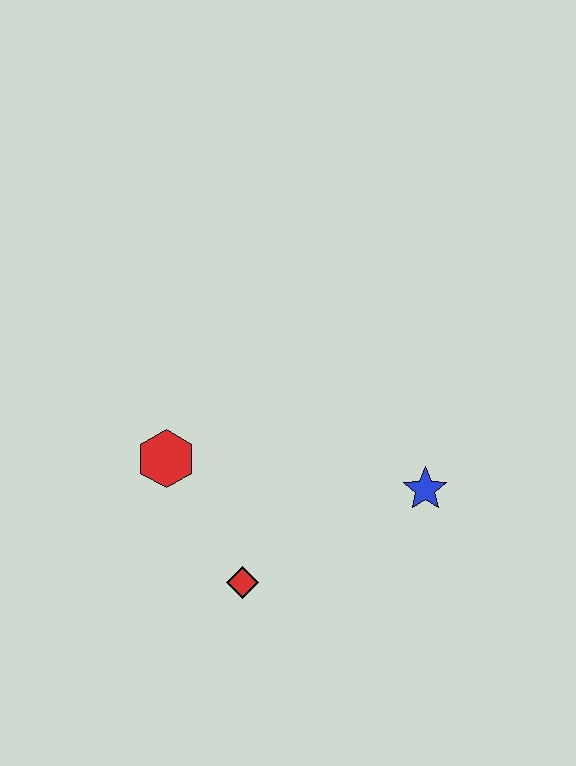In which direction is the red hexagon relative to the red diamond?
The red hexagon is above the red diamond.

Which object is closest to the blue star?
The red diamond is closest to the blue star.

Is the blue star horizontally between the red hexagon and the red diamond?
No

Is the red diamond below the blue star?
Yes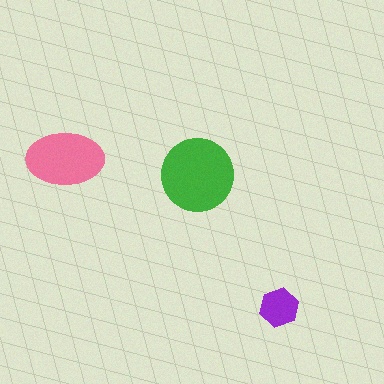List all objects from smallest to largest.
The purple hexagon, the pink ellipse, the green circle.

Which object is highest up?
The pink ellipse is topmost.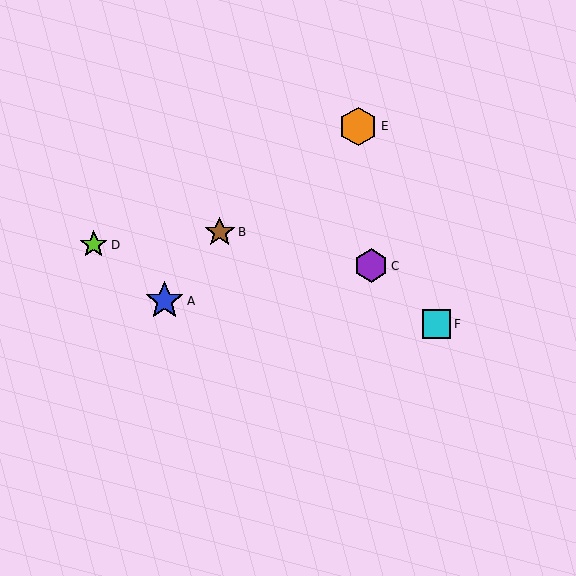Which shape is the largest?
The orange hexagon (labeled E) is the largest.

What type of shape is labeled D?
Shape D is a lime star.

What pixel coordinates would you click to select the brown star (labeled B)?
Click at (220, 232) to select the brown star B.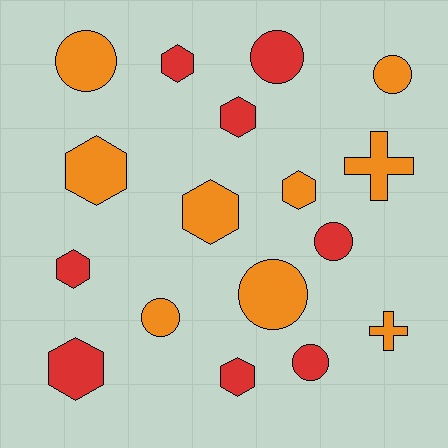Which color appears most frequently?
Orange, with 9 objects.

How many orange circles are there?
There are 4 orange circles.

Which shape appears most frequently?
Hexagon, with 8 objects.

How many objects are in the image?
There are 17 objects.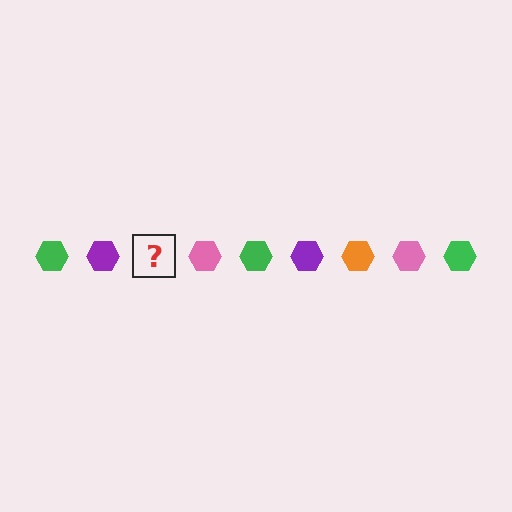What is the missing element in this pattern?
The missing element is an orange hexagon.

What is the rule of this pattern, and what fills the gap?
The rule is that the pattern cycles through green, purple, orange, pink hexagons. The gap should be filled with an orange hexagon.